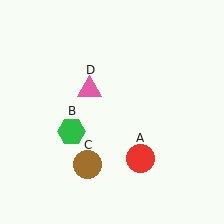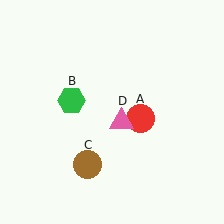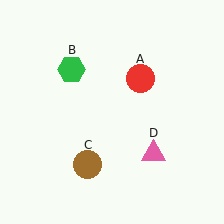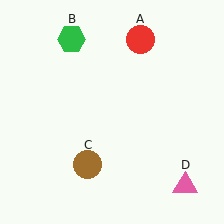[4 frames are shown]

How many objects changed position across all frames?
3 objects changed position: red circle (object A), green hexagon (object B), pink triangle (object D).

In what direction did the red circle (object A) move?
The red circle (object A) moved up.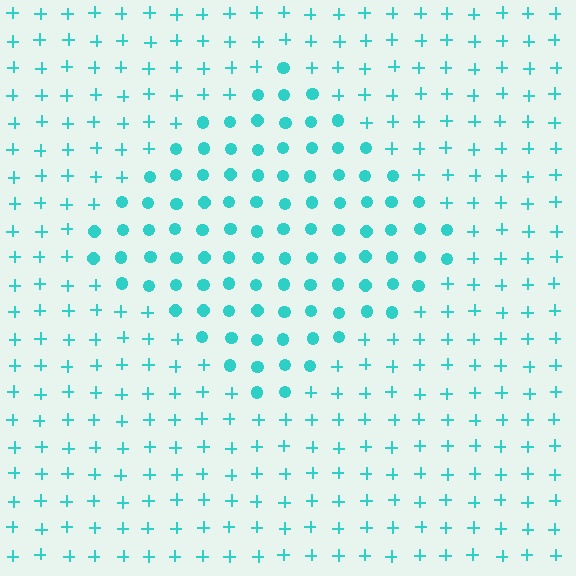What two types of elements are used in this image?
The image uses circles inside the diamond region and plus signs outside it.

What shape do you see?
I see a diamond.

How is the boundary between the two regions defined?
The boundary is defined by a change in element shape: circles inside vs. plus signs outside. All elements share the same color and spacing.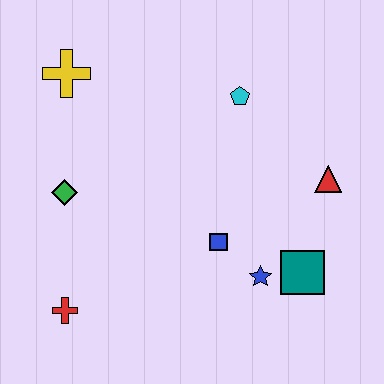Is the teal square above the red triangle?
No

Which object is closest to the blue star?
The teal square is closest to the blue star.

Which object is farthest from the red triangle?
The red cross is farthest from the red triangle.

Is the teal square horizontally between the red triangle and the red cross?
Yes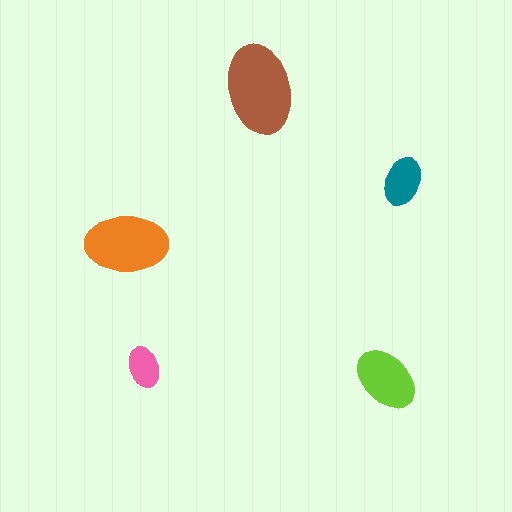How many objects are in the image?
There are 5 objects in the image.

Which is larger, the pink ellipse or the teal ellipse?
The teal one.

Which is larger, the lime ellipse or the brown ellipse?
The brown one.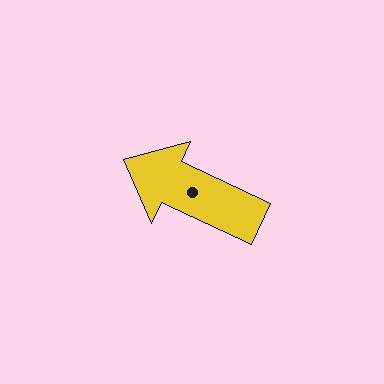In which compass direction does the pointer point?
Northwest.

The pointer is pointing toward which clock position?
Roughly 10 o'clock.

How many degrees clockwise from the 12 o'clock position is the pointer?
Approximately 295 degrees.